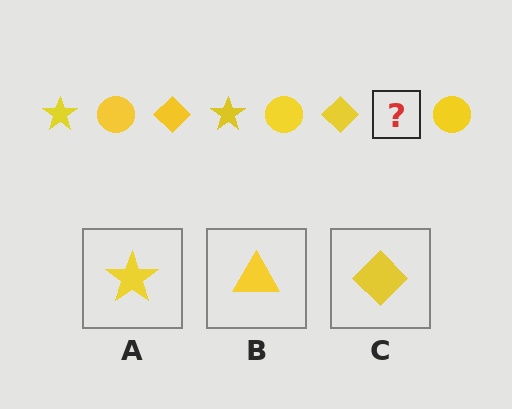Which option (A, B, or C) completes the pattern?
A.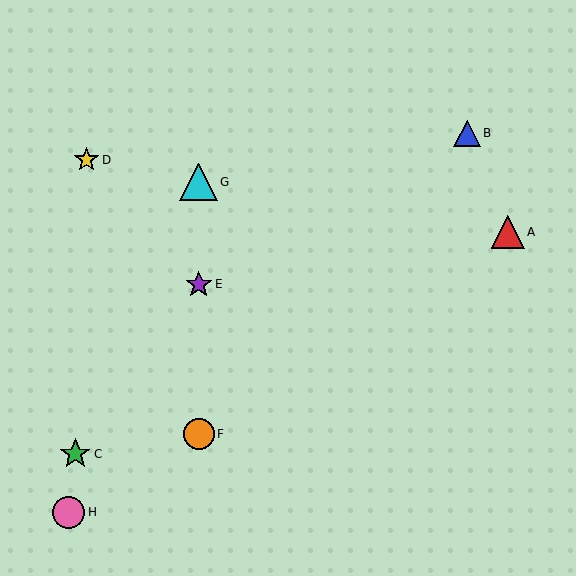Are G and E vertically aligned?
Yes, both are at x≈199.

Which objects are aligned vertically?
Objects E, F, G are aligned vertically.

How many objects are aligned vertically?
3 objects (E, F, G) are aligned vertically.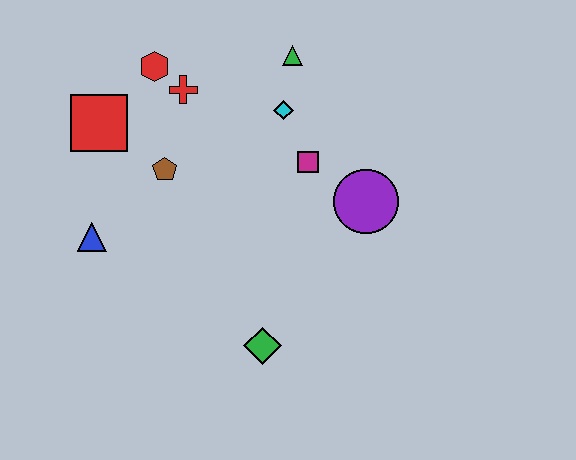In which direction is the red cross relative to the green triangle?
The red cross is to the left of the green triangle.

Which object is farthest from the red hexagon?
The green diamond is farthest from the red hexagon.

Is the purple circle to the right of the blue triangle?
Yes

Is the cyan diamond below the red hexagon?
Yes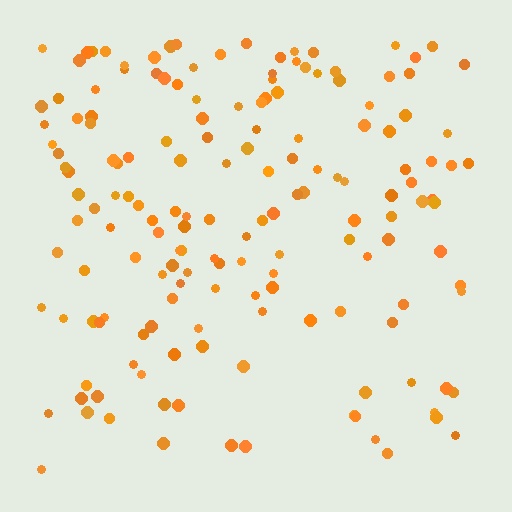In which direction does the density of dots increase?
From bottom to top, with the top side densest.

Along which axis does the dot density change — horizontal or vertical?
Vertical.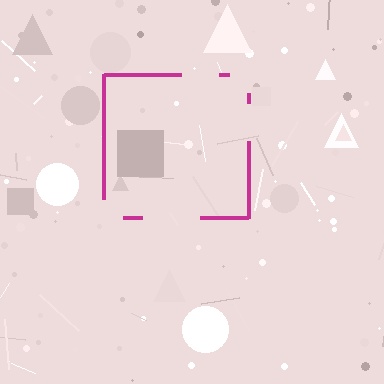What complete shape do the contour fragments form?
The contour fragments form a square.